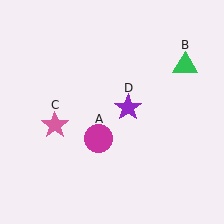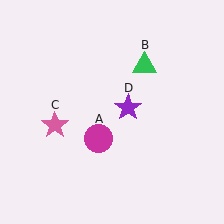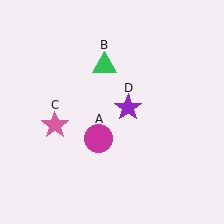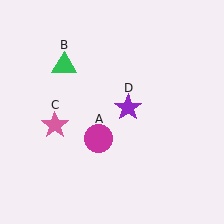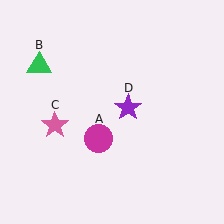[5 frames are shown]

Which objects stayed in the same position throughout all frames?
Magenta circle (object A) and pink star (object C) and purple star (object D) remained stationary.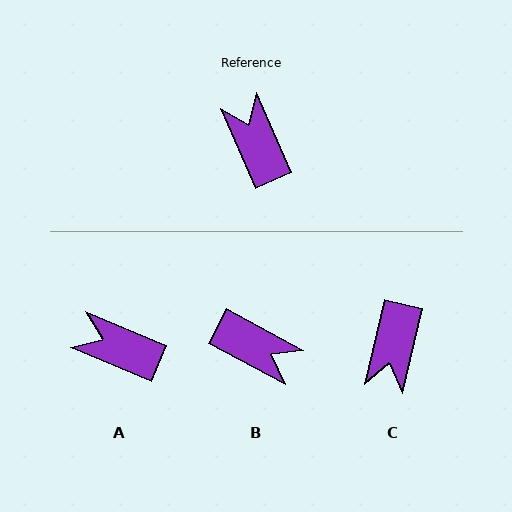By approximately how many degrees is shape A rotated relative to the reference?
Approximately 43 degrees counter-clockwise.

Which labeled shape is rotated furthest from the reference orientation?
C, about 143 degrees away.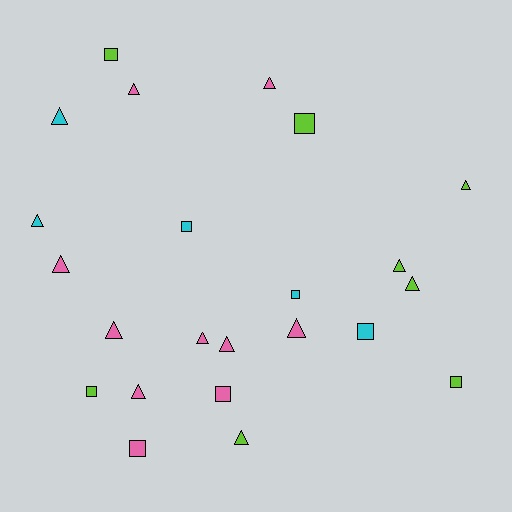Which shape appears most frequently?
Triangle, with 14 objects.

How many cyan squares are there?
There are 3 cyan squares.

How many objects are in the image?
There are 23 objects.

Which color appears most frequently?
Pink, with 10 objects.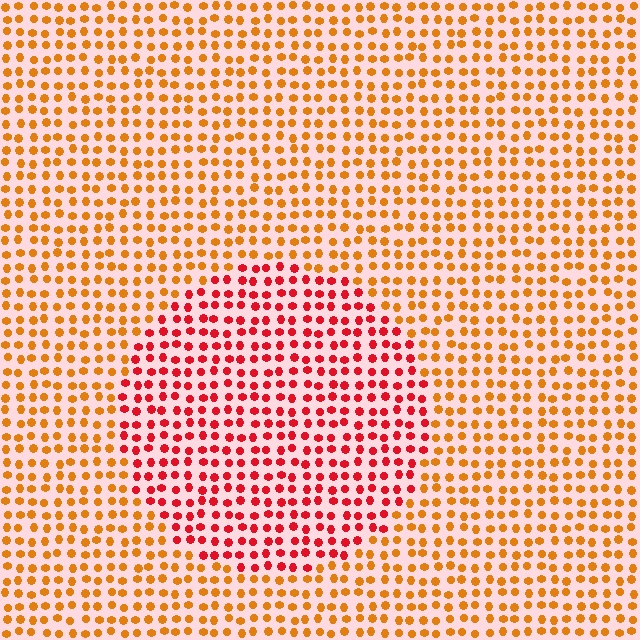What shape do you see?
I see a circle.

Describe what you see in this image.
The image is filled with small orange elements in a uniform arrangement. A circle-shaped region is visible where the elements are tinted to a slightly different hue, forming a subtle color boundary.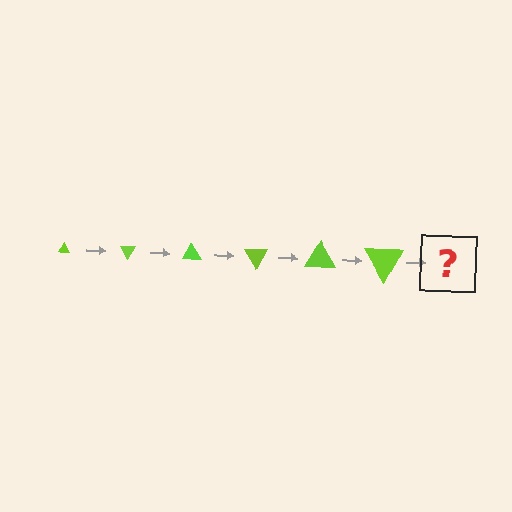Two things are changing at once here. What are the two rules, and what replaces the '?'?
The two rules are that the triangle grows larger each step and it rotates 60 degrees each step. The '?' should be a triangle, larger than the previous one and rotated 360 degrees from the start.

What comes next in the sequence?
The next element should be a triangle, larger than the previous one and rotated 360 degrees from the start.